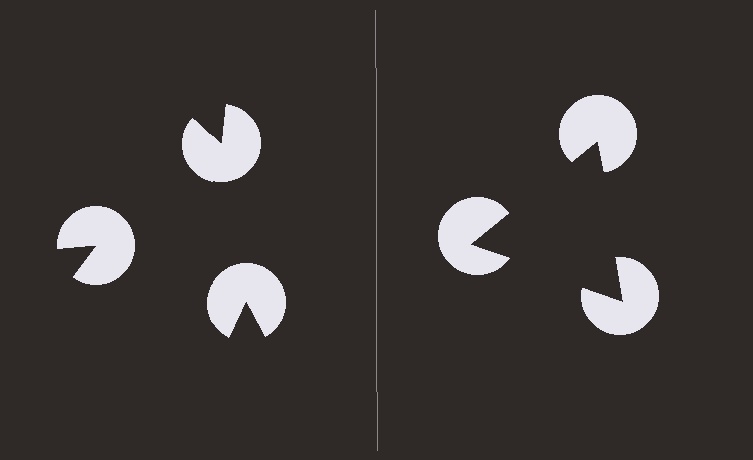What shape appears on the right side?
An illusory triangle.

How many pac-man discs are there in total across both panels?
6 — 3 on each side.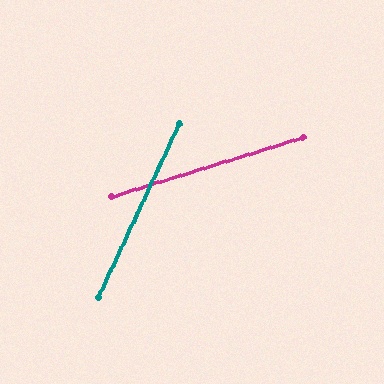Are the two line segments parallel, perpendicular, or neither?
Neither parallel nor perpendicular — they differ by about 48°.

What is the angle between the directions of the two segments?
Approximately 48 degrees.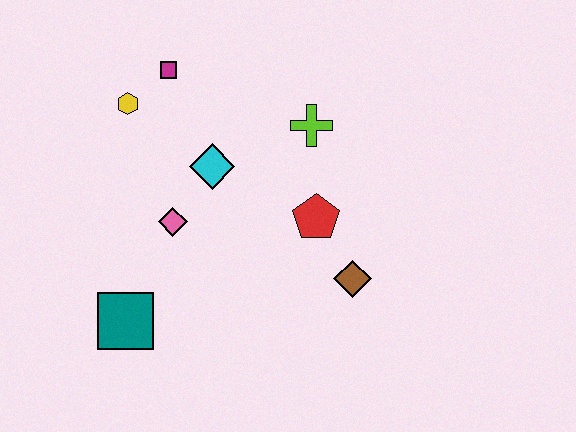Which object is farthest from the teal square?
The lime cross is farthest from the teal square.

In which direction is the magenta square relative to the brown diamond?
The magenta square is above the brown diamond.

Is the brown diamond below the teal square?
No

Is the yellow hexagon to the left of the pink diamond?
Yes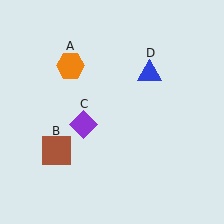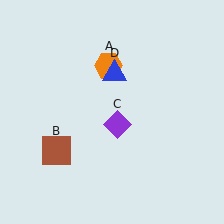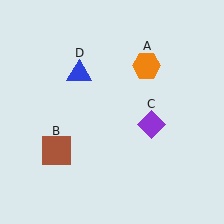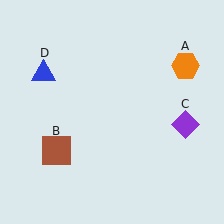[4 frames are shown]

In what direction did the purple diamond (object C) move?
The purple diamond (object C) moved right.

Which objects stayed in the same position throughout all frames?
Brown square (object B) remained stationary.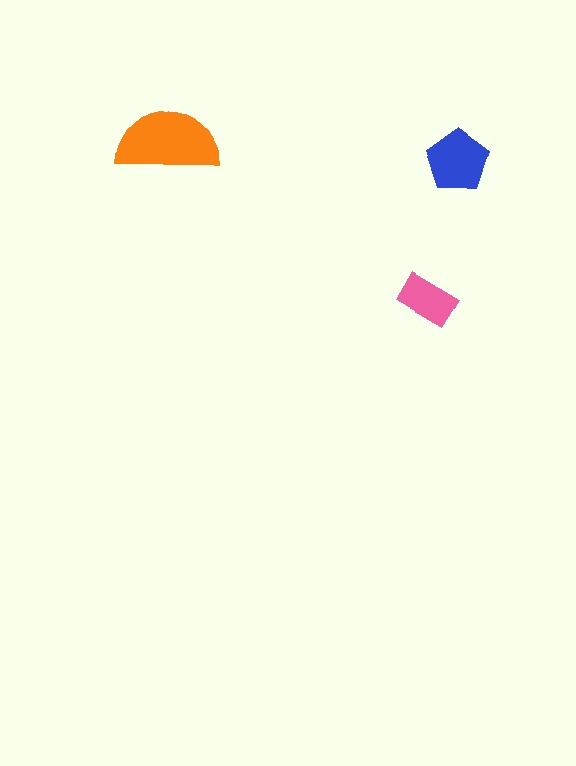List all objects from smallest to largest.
The pink rectangle, the blue pentagon, the orange semicircle.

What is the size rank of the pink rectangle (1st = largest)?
3rd.